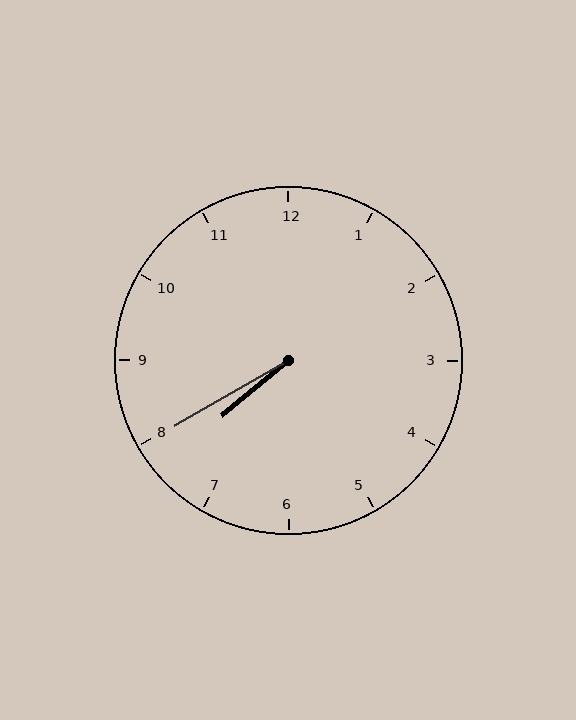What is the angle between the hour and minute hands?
Approximately 10 degrees.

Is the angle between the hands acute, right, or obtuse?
It is acute.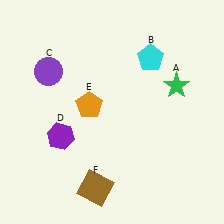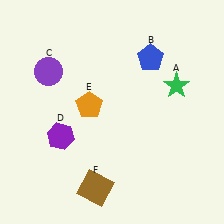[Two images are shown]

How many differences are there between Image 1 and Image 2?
There is 1 difference between the two images.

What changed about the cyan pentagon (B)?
In Image 1, B is cyan. In Image 2, it changed to blue.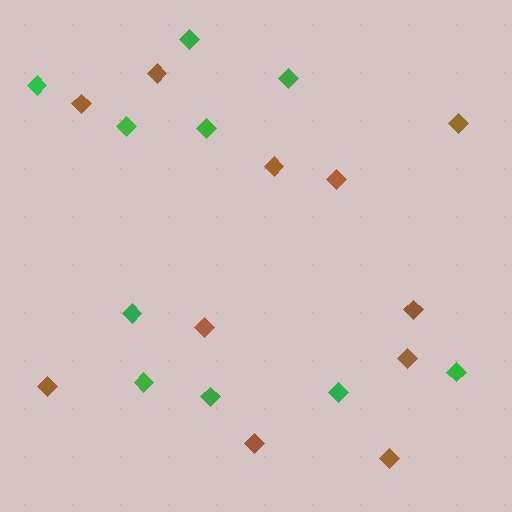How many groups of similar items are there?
There are 2 groups: one group of brown diamonds (11) and one group of green diamonds (10).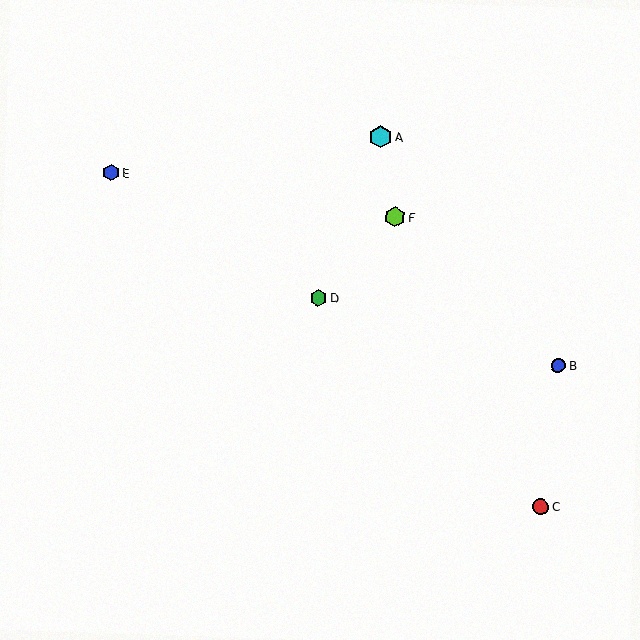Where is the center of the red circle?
The center of the red circle is at (540, 507).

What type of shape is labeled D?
Shape D is a green hexagon.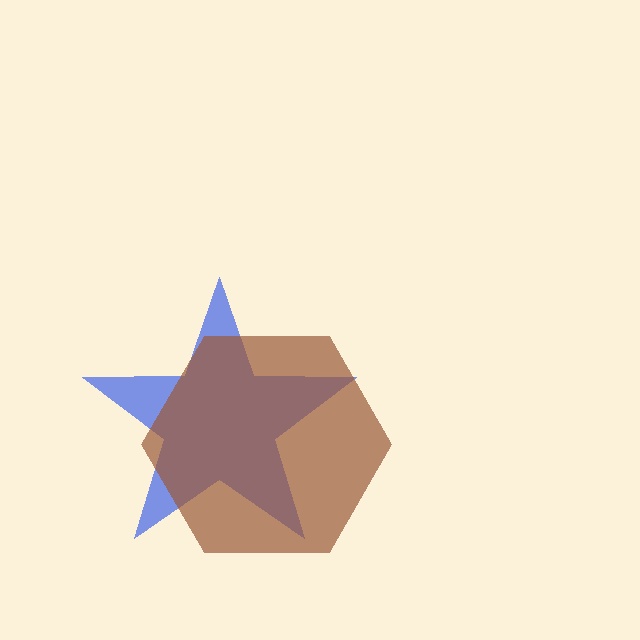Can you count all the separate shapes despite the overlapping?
Yes, there are 2 separate shapes.